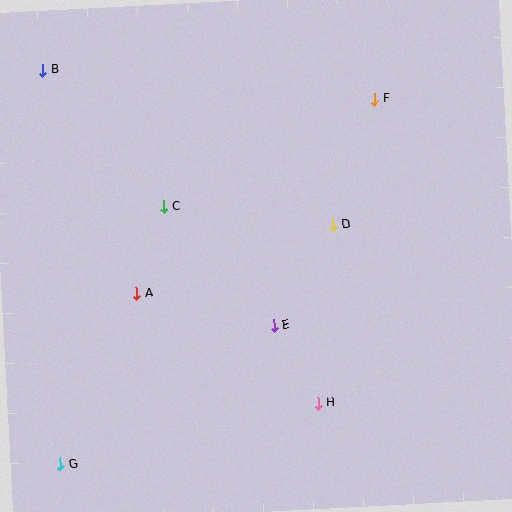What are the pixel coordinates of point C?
Point C is at (164, 207).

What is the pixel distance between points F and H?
The distance between F and H is 309 pixels.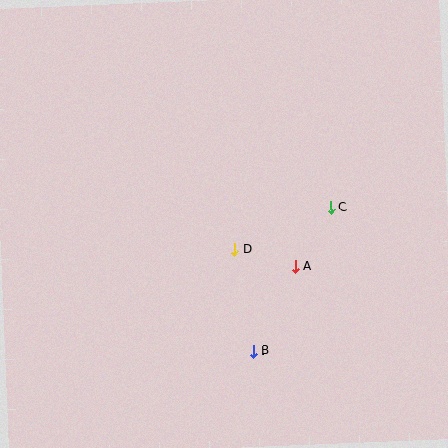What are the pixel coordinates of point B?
Point B is at (253, 351).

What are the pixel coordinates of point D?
Point D is at (235, 249).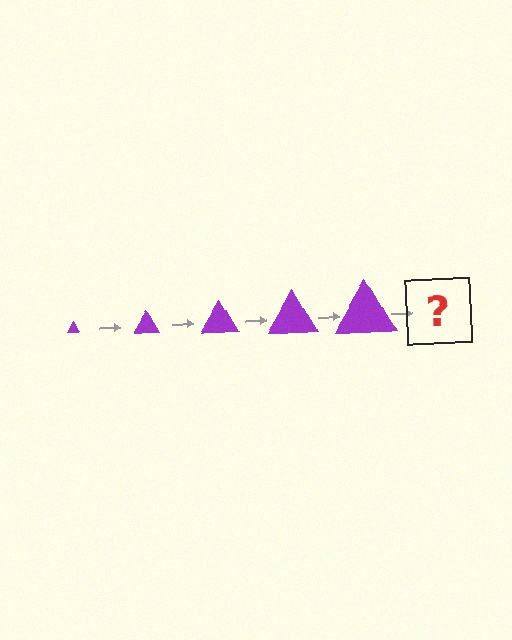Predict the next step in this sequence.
The next step is a purple triangle, larger than the previous one.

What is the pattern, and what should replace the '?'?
The pattern is that the triangle gets progressively larger each step. The '?' should be a purple triangle, larger than the previous one.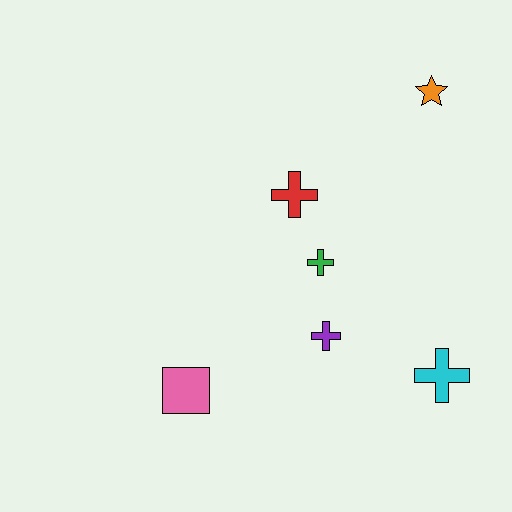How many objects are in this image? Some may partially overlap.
There are 6 objects.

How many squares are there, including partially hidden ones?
There is 1 square.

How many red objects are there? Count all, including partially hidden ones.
There is 1 red object.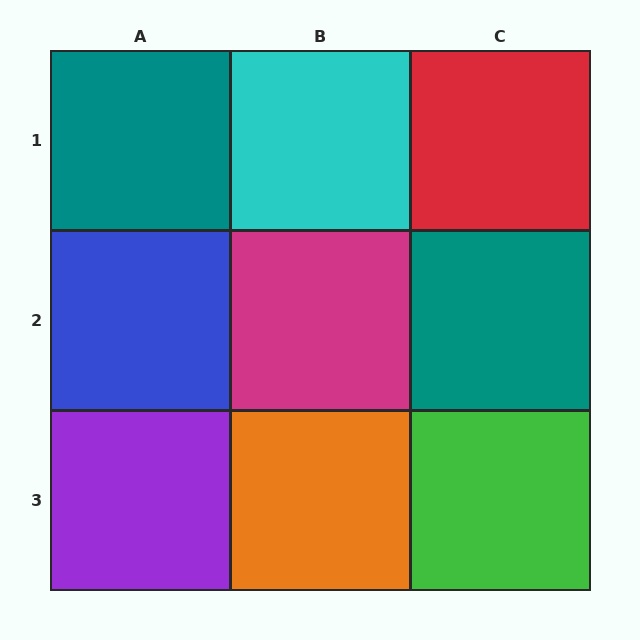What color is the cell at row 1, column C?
Red.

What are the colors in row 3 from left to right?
Purple, orange, green.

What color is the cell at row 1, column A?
Teal.